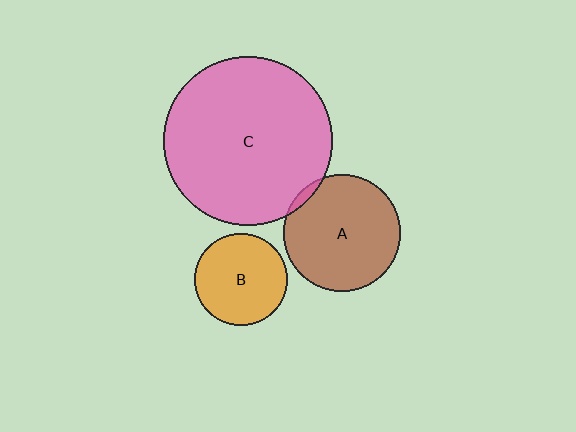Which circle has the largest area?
Circle C (pink).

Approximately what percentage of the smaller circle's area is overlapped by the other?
Approximately 5%.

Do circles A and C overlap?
Yes.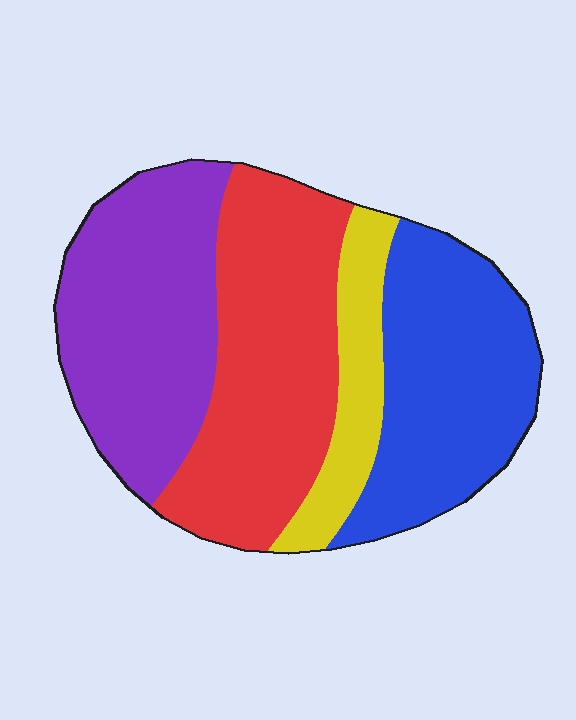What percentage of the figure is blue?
Blue takes up about one quarter (1/4) of the figure.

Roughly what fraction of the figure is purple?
Purple takes up about one third (1/3) of the figure.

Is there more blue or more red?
Red.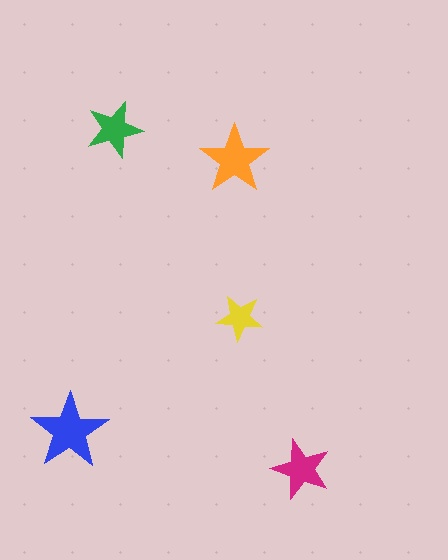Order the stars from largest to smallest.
the blue one, the orange one, the magenta one, the green one, the yellow one.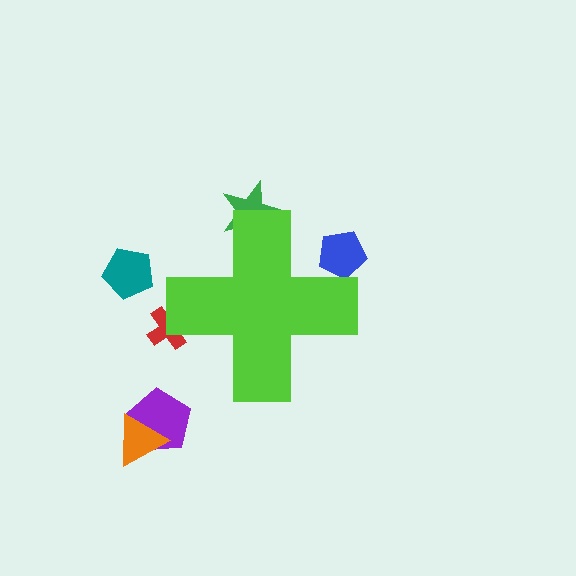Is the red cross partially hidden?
Yes, the red cross is partially hidden behind the lime cross.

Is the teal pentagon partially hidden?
No, the teal pentagon is fully visible.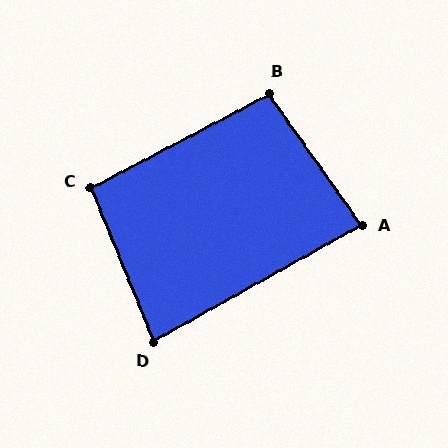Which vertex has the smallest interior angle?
D, at approximately 83 degrees.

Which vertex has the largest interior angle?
B, at approximately 97 degrees.